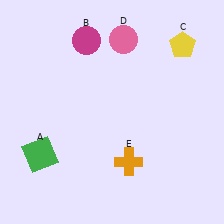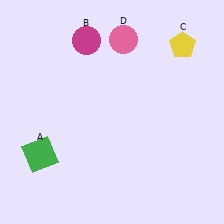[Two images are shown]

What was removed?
The orange cross (E) was removed in Image 2.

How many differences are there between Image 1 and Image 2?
There is 1 difference between the two images.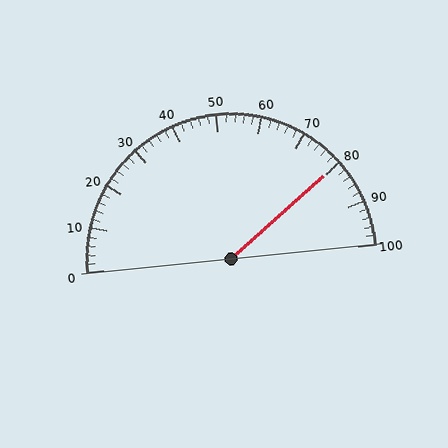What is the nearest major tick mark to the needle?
The nearest major tick mark is 80.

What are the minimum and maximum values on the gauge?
The gauge ranges from 0 to 100.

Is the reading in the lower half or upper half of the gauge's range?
The reading is in the upper half of the range (0 to 100).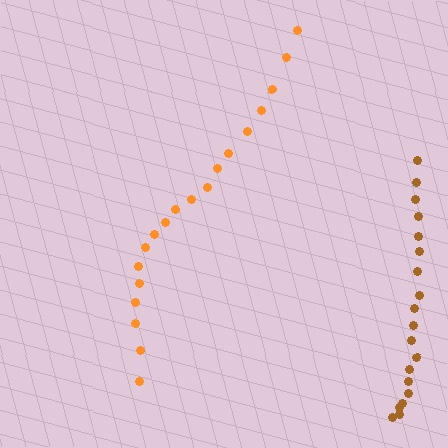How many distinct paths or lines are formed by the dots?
There are 2 distinct paths.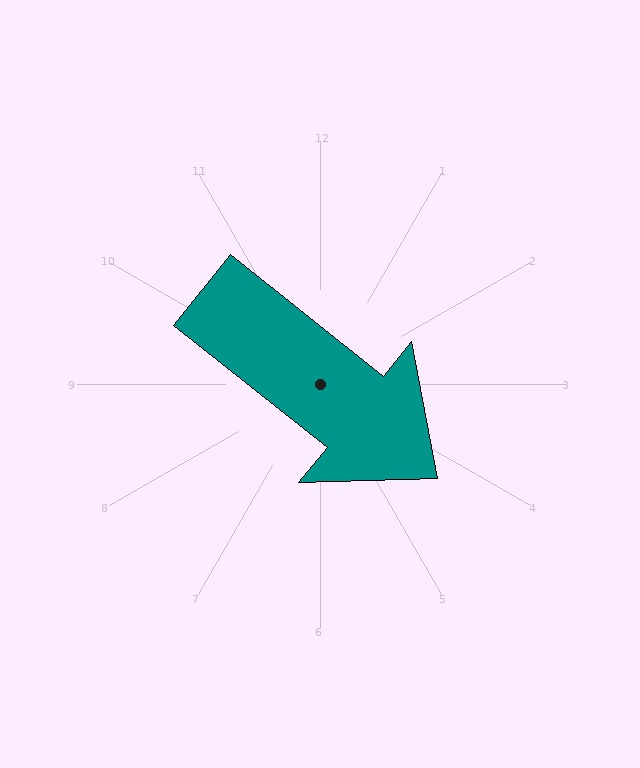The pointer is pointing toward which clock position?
Roughly 4 o'clock.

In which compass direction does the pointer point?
Southeast.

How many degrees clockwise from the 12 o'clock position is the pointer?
Approximately 129 degrees.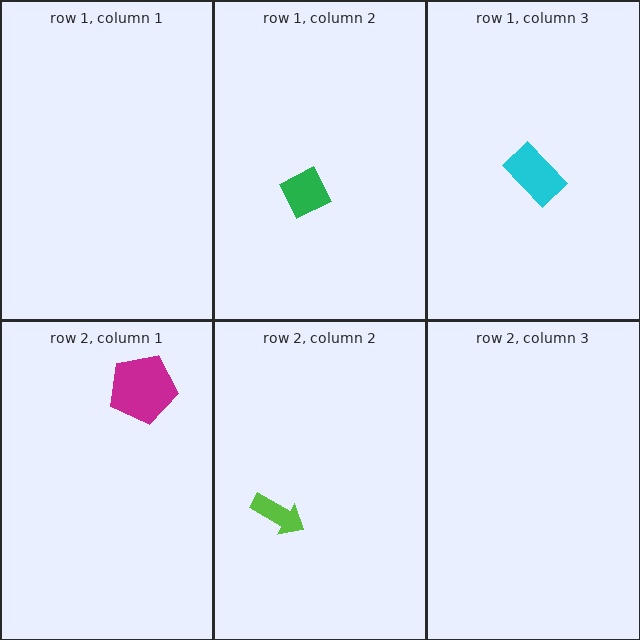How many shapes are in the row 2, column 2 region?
1.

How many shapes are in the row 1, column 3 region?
1.